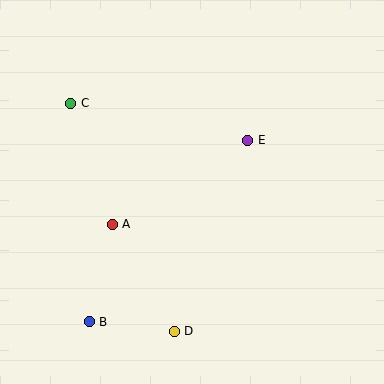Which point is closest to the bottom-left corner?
Point B is closest to the bottom-left corner.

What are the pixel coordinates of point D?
Point D is at (174, 331).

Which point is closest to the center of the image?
Point E at (248, 140) is closest to the center.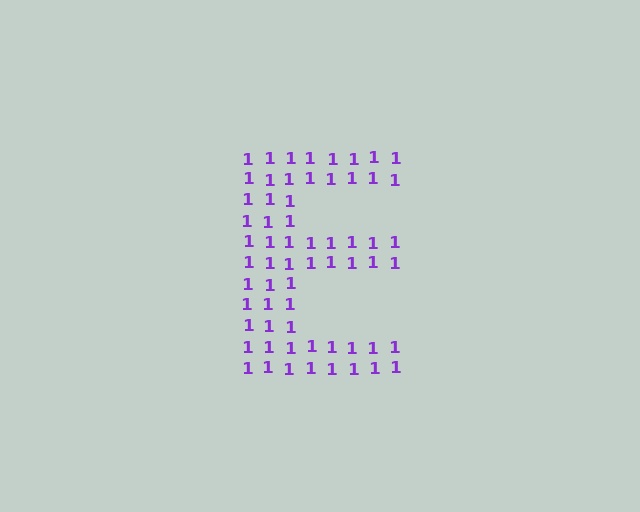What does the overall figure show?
The overall figure shows the letter E.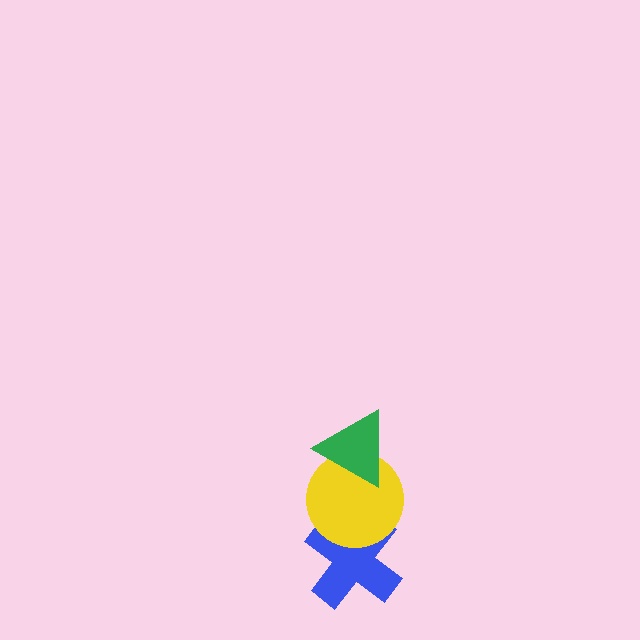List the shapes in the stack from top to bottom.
From top to bottom: the green triangle, the yellow circle, the blue cross.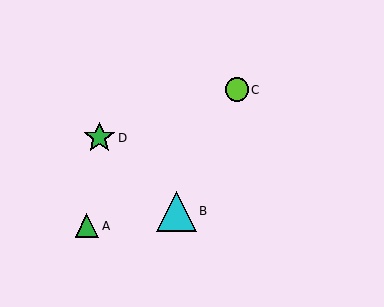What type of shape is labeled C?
Shape C is a lime circle.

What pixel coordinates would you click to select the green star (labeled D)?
Click at (99, 138) to select the green star D.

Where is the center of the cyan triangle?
The center of the cyan triangle is at (177, 211).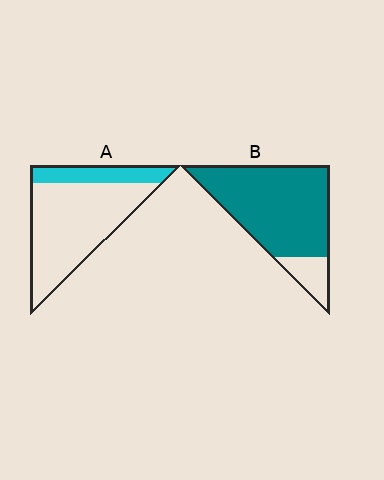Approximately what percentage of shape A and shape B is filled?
A is approximately 20% and B is approximately 85%.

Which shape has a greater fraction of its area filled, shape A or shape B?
Shape B.